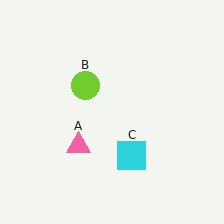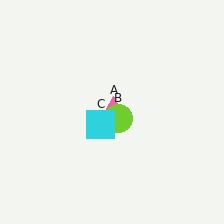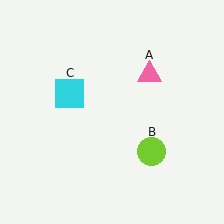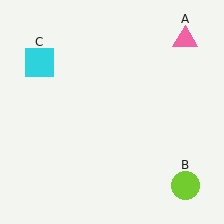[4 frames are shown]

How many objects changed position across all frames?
3 objects changed position: pink triangle (object A), lime circle (object B), cyan square (object C).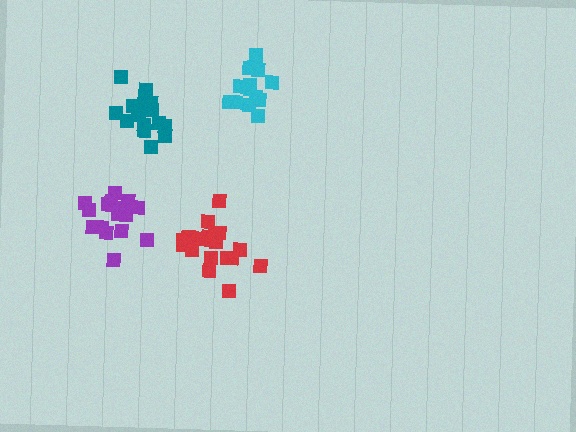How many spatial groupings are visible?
There are 4 spatial groupings.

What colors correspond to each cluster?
The clusters are colored: purple, red, cyan, teal.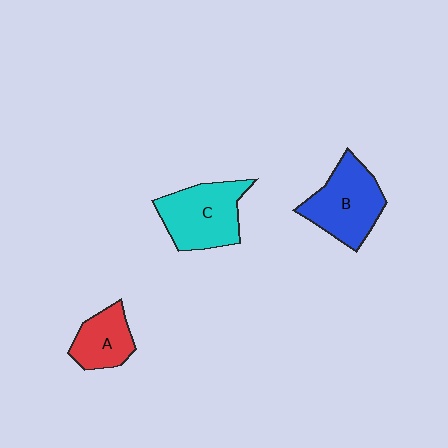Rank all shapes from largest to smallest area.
From largest to smallest: B (blue), C (cyan), A (red).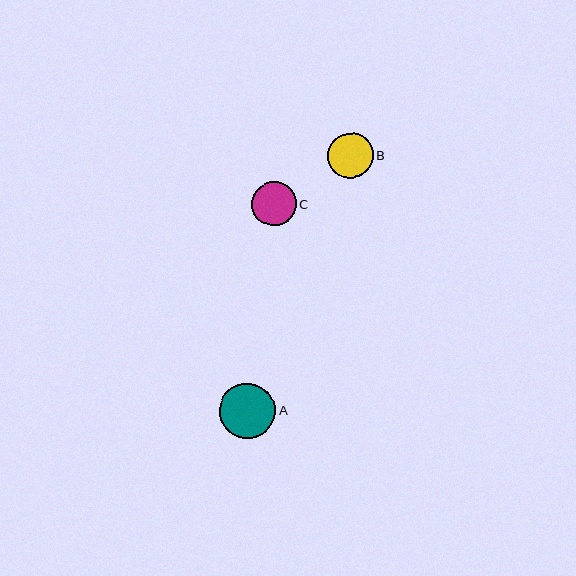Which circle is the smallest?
Circle C is the smallest with a size of approximately 45 pixels.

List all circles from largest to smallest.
From largest to smallest: A, B, C.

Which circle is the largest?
Circle A is the largest with a size of approximately 56 pixels.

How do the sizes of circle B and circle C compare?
Circle B and circle C are approximately the same size.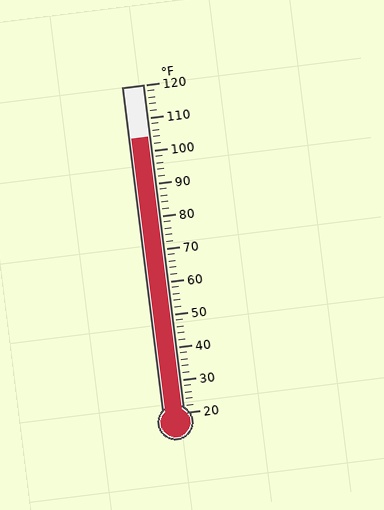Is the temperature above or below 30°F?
The temperature is above 30°F.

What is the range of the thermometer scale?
The thermometer scale ranges from 20°F to 120°F.